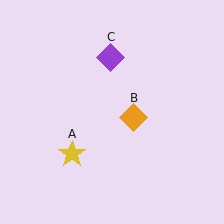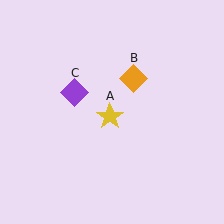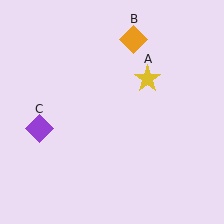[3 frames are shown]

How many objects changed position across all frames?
3 objects changed position: yellow star (object A), orange diamond (object B), purple diamond (object C).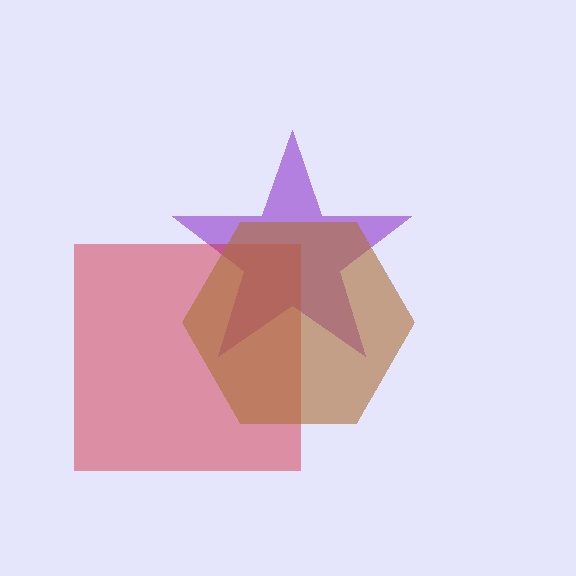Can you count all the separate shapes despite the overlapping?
Yes, there are 3 separate shapes.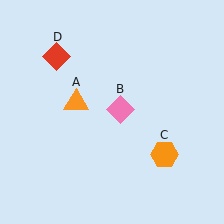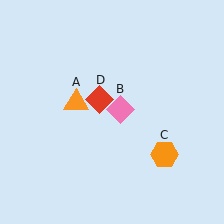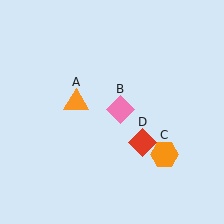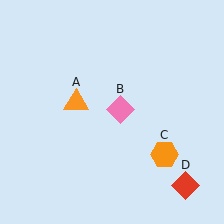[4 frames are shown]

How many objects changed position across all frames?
1 object changed position: red diamond (object D).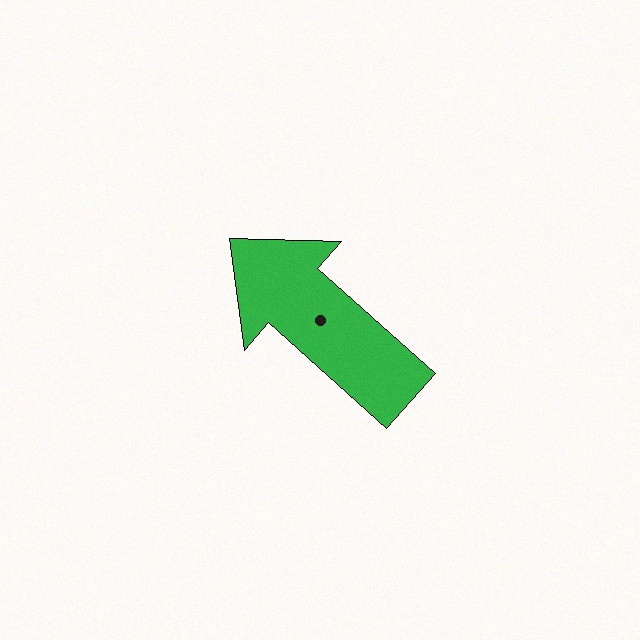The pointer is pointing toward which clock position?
Roughly 10 o'clock.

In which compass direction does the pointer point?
Northwest.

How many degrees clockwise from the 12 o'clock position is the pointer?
Approximately 312 degrees.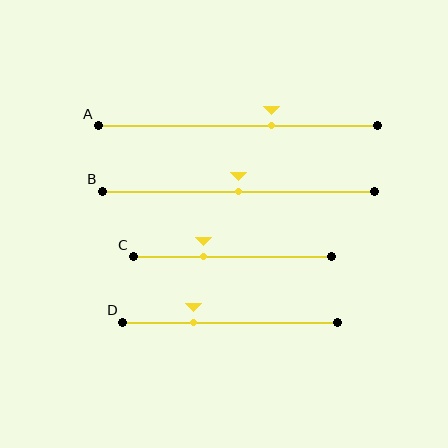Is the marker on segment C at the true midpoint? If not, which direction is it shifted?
No, the marker on segment C is shifted to the left by about 15% of the segment length.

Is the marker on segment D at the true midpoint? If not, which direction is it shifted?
No, the marker on segment D is shifted to the left by about 17% of the segment length.